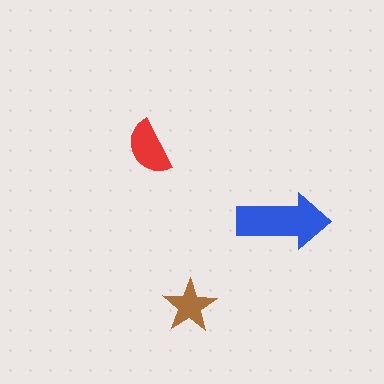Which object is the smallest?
The brown star.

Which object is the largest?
The blue arrow.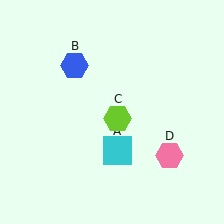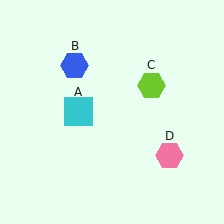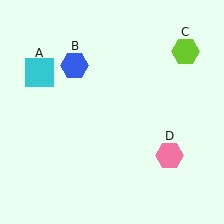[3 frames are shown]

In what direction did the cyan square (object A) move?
The cyan square (object A) moved up and to the left.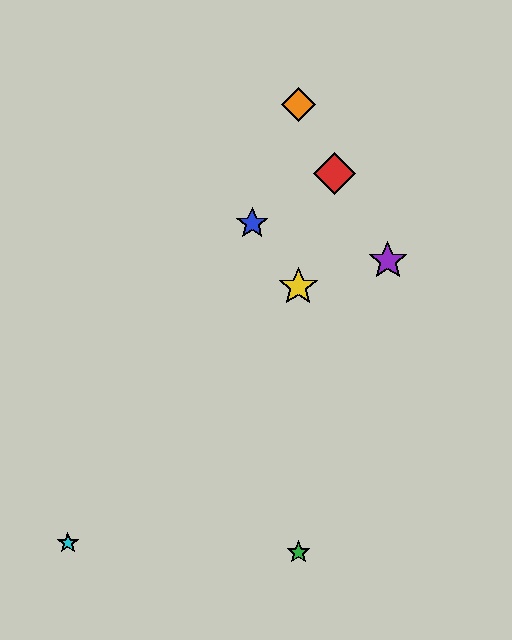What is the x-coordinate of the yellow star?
The yellow star is at x≈298.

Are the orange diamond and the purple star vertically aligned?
No, the orange diamond is at x≈298 and the purple star is at x≈388.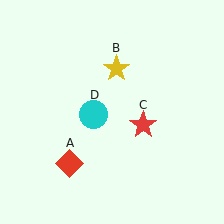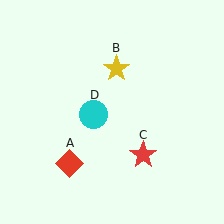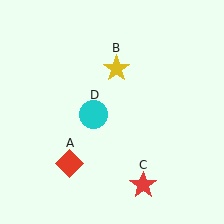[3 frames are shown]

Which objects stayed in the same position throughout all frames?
Red diamond (object A) and yellow star (object B) and cyan circle (object D) remained stationary.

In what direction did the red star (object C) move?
The red star (object C) moved down.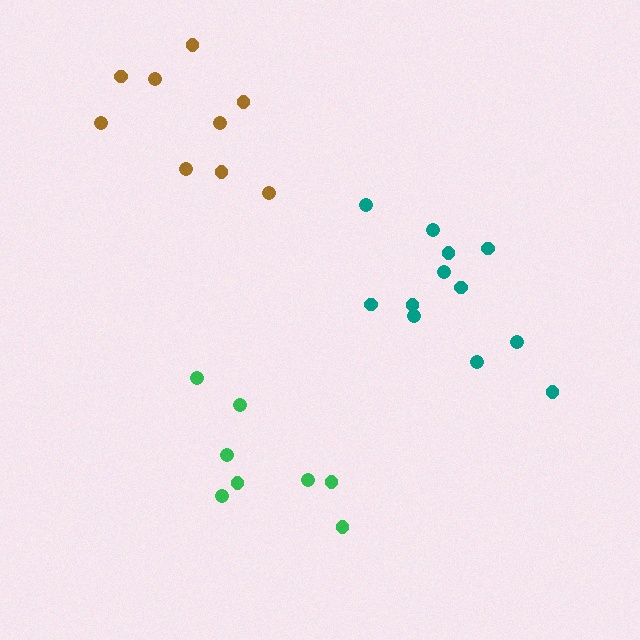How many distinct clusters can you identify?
There are 3 distinct clusters.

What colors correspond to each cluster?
The clusters are colored: teal, green, brown.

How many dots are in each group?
Group 1: 12 dots, Group 2: 8 dots, Group 3: 9 dots (29 total).